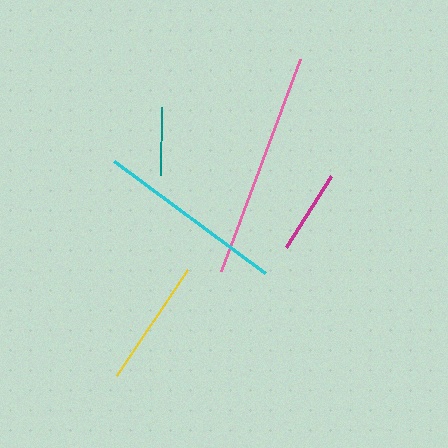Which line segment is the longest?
The pink line is the longest at approximately 226 pixels.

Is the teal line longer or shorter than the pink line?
The pink line is longer than the teal line.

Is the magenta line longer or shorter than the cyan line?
The cyan line is longer than the magenta line.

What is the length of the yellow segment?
The yellow segment is approximately 127 pixels long.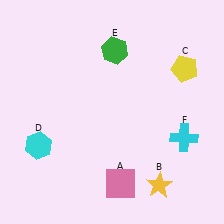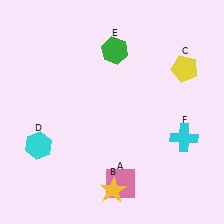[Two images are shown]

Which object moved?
The yellow star (B) moved left.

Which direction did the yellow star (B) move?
The yellow star (B) moved left.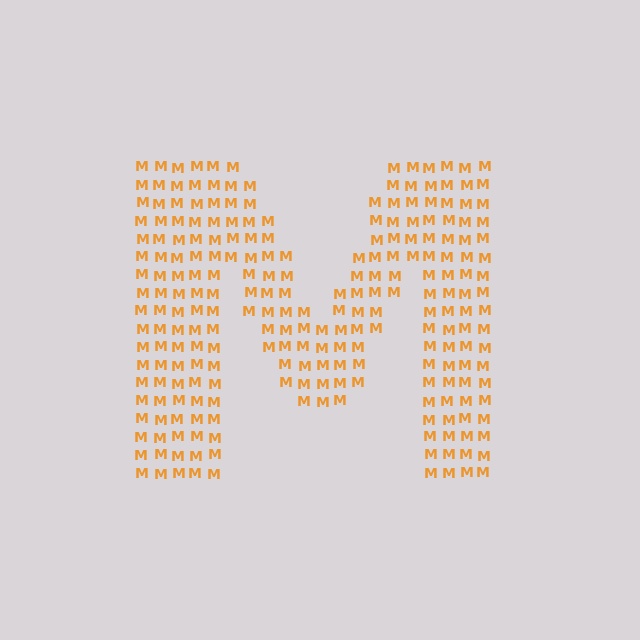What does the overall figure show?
The overall figure shows the letter M.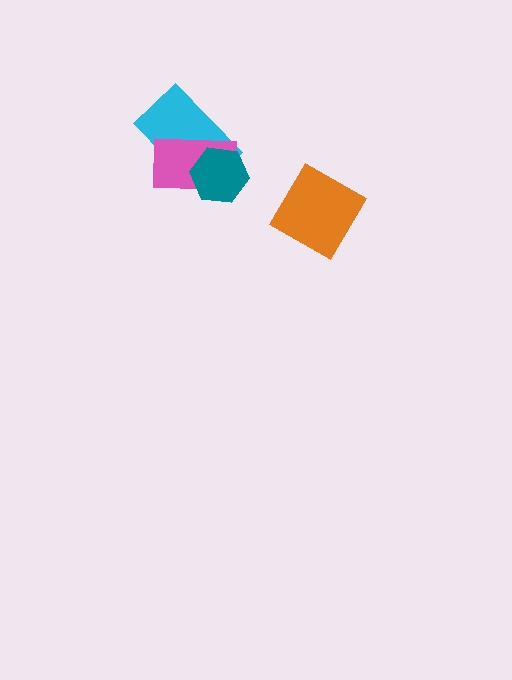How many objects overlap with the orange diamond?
0 objects overlap with the orange diamond.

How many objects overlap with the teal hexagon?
2 objects overlap with the teal hexagon.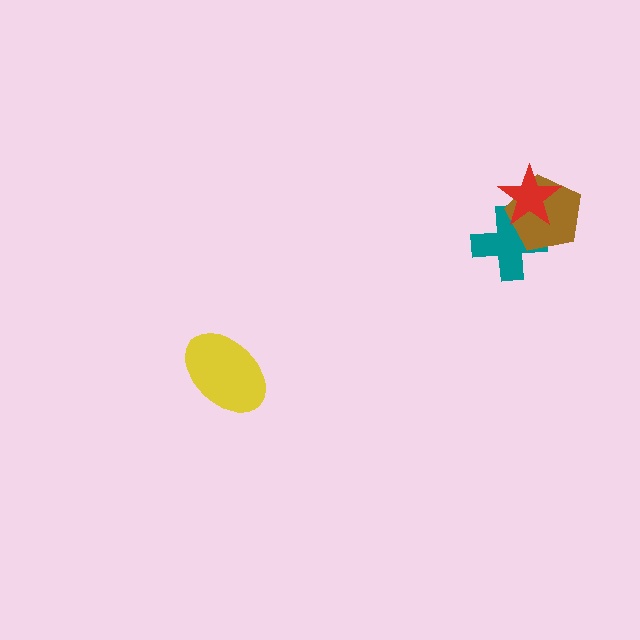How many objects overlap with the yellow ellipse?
0 objects overlap with the yellow ellipse.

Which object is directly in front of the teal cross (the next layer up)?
The brown pentagon is directly in front of the teal cross.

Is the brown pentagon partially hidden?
Yes, it is partially covered by another shape.